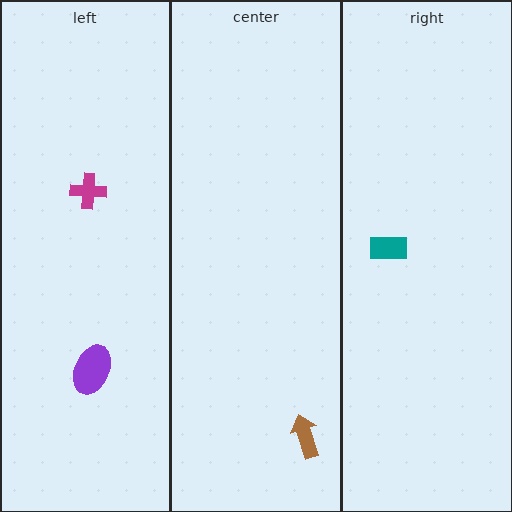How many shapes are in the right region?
1.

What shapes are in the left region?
The purple ellipse, the magenta cross.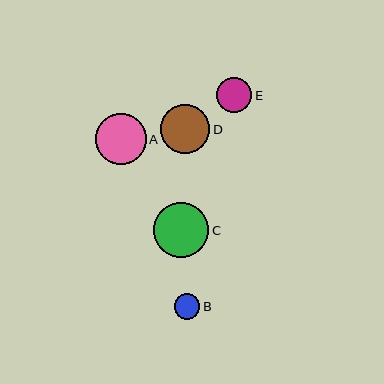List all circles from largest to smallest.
From largest to smallest: C, A, D, E, B.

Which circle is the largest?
Circle C is the largest with a size of approximately 55 pixels.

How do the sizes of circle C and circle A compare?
Circle C and circle A are approximately the same size.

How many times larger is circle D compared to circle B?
Circle D is approximately 1.9 times the size of circle B.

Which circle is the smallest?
Circle B is the smallest with a size of approximately 26 pixels.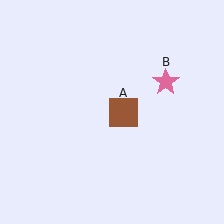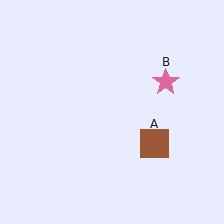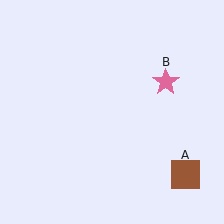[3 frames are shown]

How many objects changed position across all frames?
1 object changed position: brown square (object A).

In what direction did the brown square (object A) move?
The brown square (object A) moved down and to the right.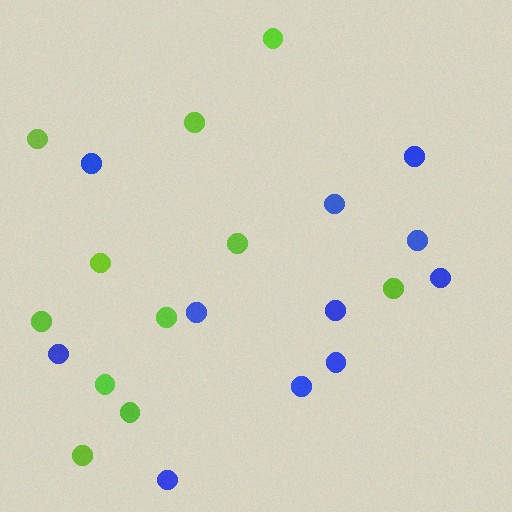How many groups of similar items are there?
There are 2 groups: one group of lime circles (11) and one group of blue circles (11).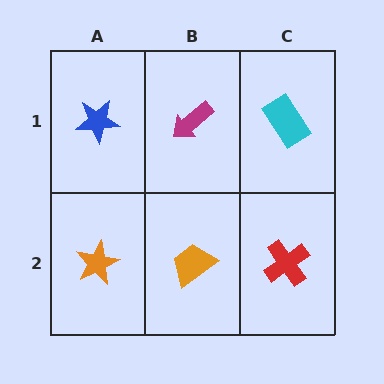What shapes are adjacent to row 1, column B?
An orange trapezoid (row 2, column B), a blue star (row 1, column A), a cyan rectangle (row 1, column C).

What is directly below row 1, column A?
An orange star.